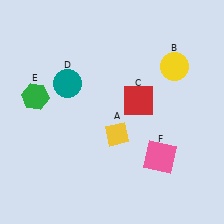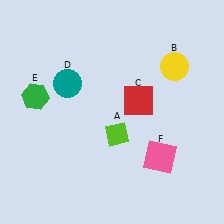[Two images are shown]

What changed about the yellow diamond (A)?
In Image 1, A is yellow. In Image 2, it changed to lime.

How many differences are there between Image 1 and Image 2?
There is 1 difference between the two images.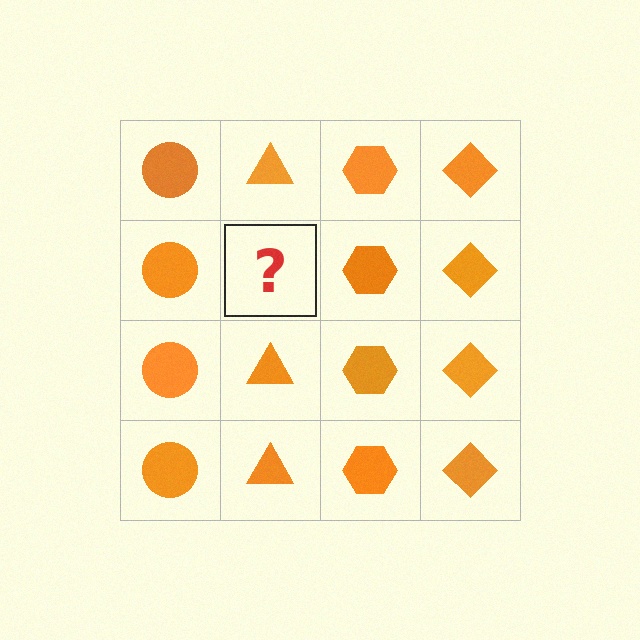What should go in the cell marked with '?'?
The missing cell should contain an orange triangle.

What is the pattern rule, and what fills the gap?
The rule is that each column has a consistent shape. The gap should be filled with an orange triangle.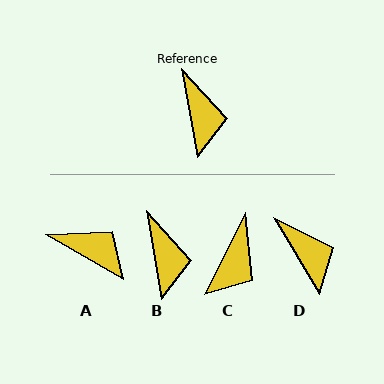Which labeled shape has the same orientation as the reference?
B.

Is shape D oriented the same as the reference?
No, it is off by about 21 degrees.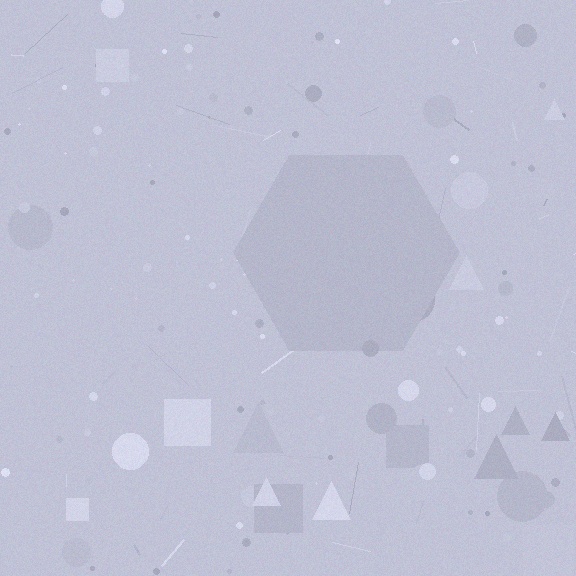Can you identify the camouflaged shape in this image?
The camouflaged shape is a hexagon.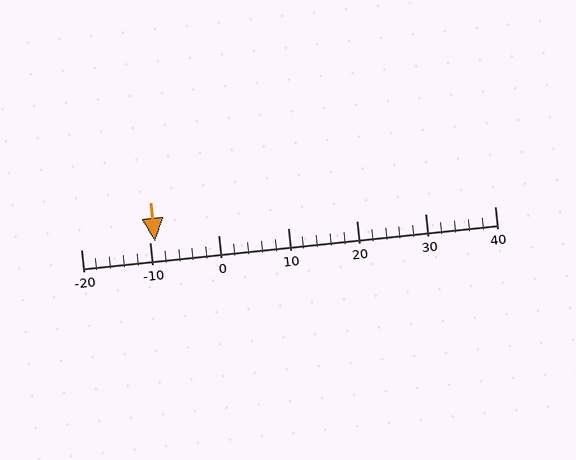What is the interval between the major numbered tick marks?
The major tick marks are spaced 10 units apart.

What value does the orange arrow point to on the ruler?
The orange arrow points to approximately -9.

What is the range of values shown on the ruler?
The ruler shows values from -20 to 40.